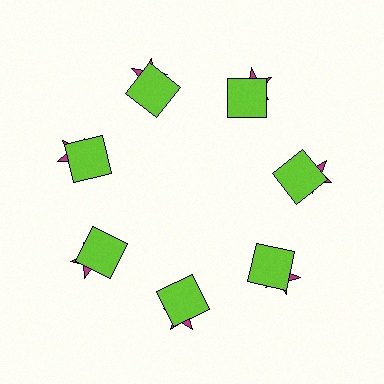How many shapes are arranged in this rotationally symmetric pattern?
There are 14 shapes, arranged in 7 groups of 2.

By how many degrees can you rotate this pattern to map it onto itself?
The pattern maps onto itself every 51 degrees of rotation.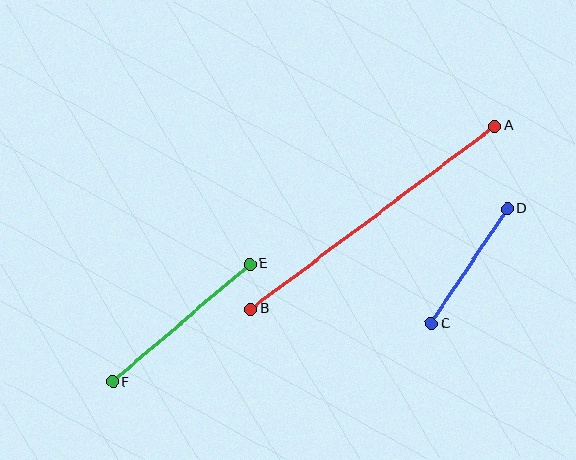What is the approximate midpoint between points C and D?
The midpoint is at approximately (469, 266) pixels.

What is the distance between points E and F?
The distance is approximately 181 pixels.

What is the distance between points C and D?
The distance is approximately 137 pixels.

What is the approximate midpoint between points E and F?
The midpoint is at approximately (181, 323) pixels.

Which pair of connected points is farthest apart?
Points A and B are farthest apart.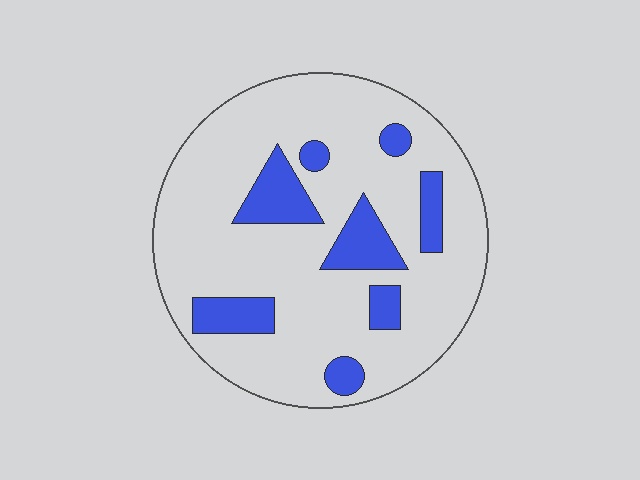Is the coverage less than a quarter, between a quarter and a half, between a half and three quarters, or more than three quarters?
Less than a quarter.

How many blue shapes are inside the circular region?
8.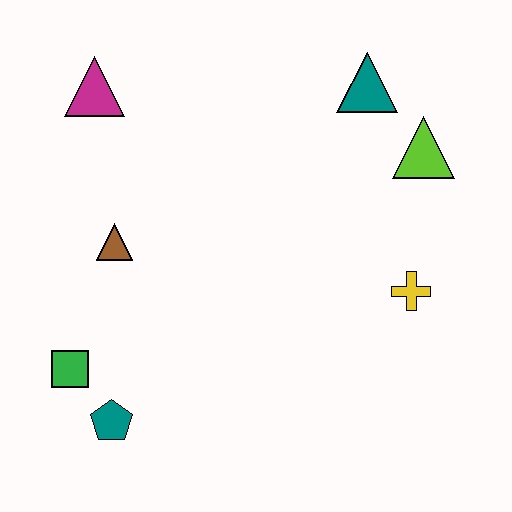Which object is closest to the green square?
The teal pentagon is closest to the green square.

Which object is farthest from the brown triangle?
The lime triangle is farthest from the brown triangle.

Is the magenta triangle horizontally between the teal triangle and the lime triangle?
No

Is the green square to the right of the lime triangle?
No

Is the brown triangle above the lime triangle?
No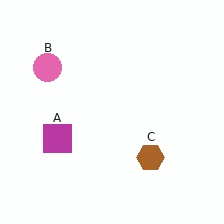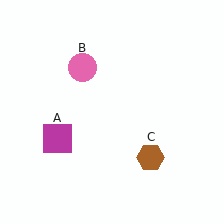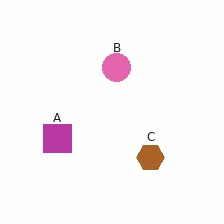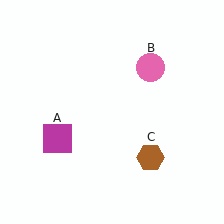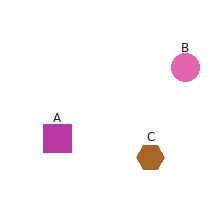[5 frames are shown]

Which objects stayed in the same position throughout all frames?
Magenta square (object A) and brown hexagon (object C) remained stationary.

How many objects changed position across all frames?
1 object changed position: pink circle (object B).